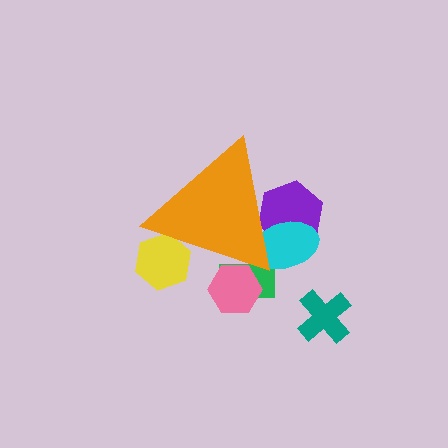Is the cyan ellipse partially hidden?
Yes, the cyan ellipse is partially hidden behind the orange triangle.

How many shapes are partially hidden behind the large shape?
5 shapes are partially hidden.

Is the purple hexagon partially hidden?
Yes, the purple hexagon is partially hidden behind the orange triangle.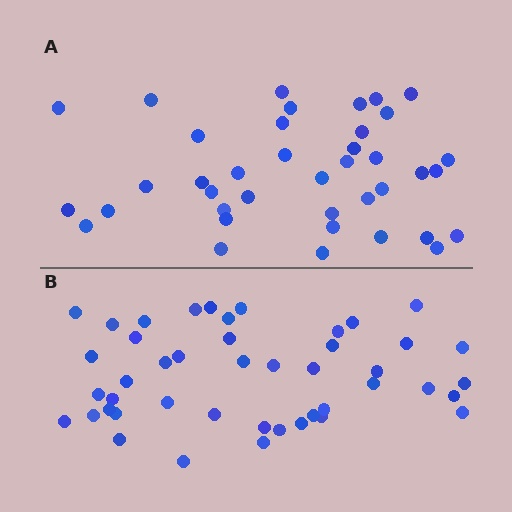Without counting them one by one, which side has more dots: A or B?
Region B (the bottom region) has more dots.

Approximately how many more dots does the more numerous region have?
Region B has about 6 more dots than region A.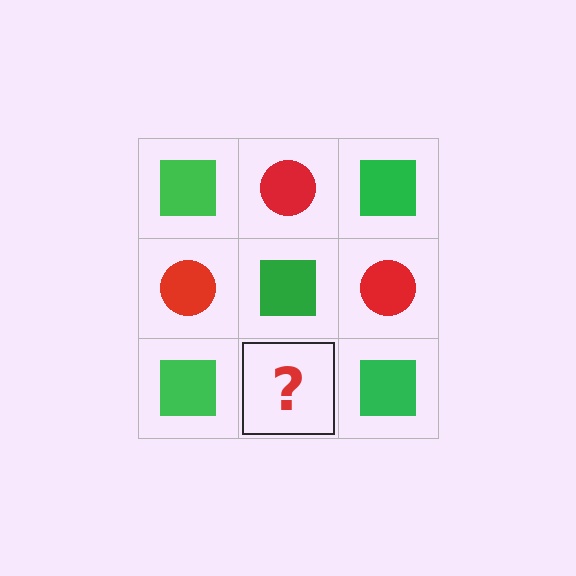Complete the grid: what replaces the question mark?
The question mark should be replaced with a red circle.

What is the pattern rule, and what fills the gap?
The rule is that it alternates green square and red circle in a checkerboard pattern. The gap should be filled with a red circle.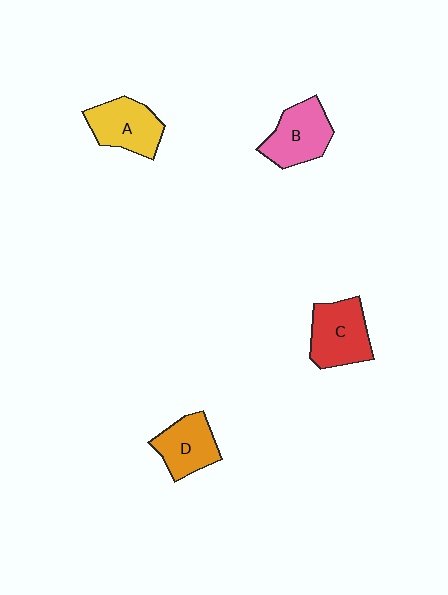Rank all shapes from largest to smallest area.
From largest to smallest: C (red), A (yellow), B (pink), D (orange).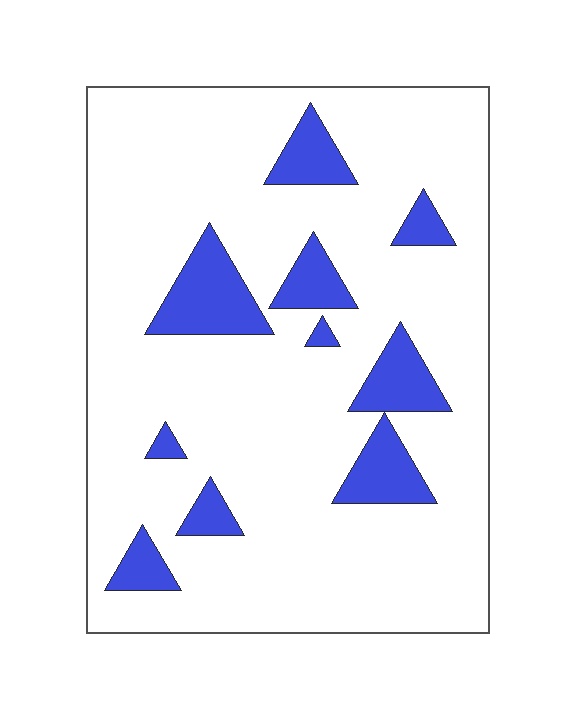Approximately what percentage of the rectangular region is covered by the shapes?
Approximately 15%.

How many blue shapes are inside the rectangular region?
10.